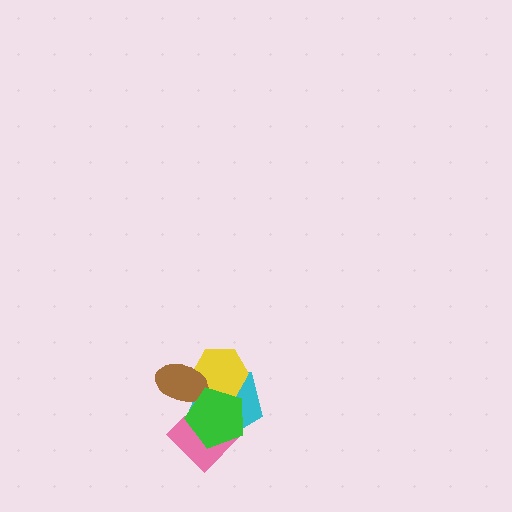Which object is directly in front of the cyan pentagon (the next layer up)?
The yellow hexagon is directly in front of the cyan pentagon.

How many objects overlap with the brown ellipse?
4 objects overlap with the brown ellipse.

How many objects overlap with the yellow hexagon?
3 objects overlap with the yellow hexagon.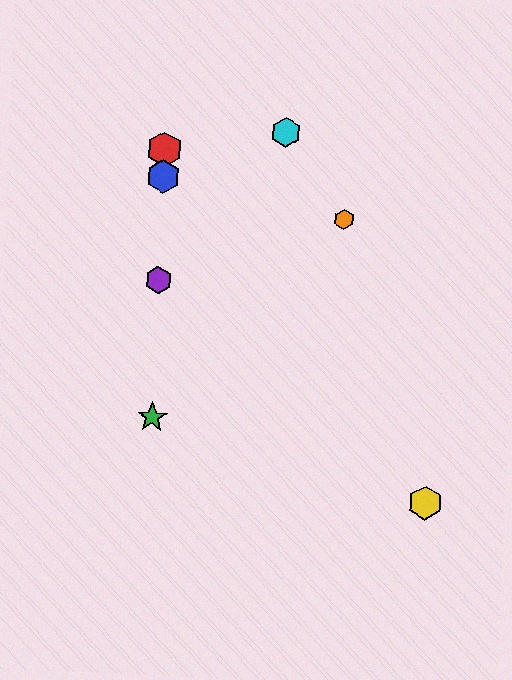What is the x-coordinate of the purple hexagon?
The purple hexagon is at x≈159.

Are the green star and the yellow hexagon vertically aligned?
No, the green star is at x≈152 and the yellow hexagon is at x≈425.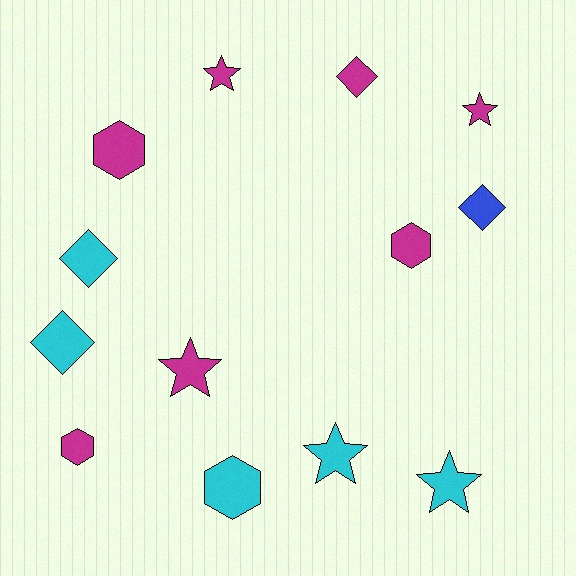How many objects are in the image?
There are 13 objects.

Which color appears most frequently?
Magenta, with 7 objects.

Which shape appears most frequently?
Star, with 5 objects.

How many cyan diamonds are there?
There are 2 cyan diamonds.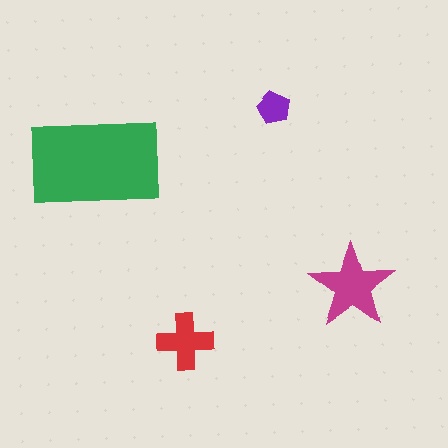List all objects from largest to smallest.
The green rectangle, the magenta star, the red cross, the purple pentagon.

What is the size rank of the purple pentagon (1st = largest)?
4th.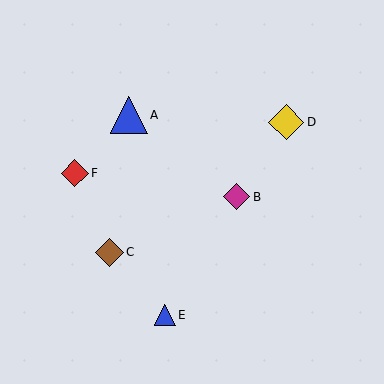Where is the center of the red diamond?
The center of the red diamond is at (75, 173).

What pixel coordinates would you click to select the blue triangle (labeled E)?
Click at (165, 315) to select the blue triangle E.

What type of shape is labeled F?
Shape F is a red diamond.